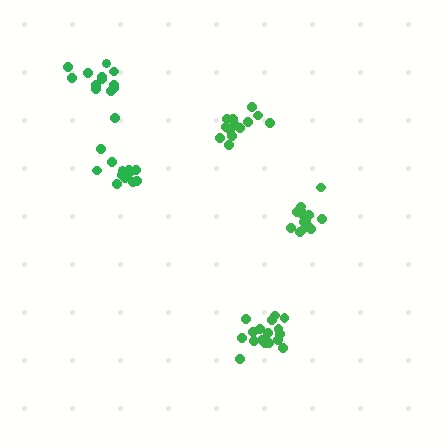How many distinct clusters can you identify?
There are 5 distinct clusters.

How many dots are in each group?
Group 1: 17 dots, Group 2: 14 dots, Group 3: 12 dots, Group 4: 13 dots, Group 5: 15 dots (71 total).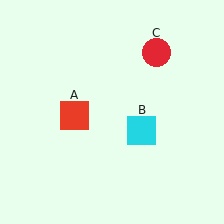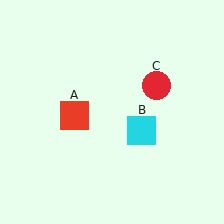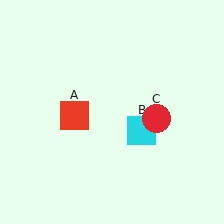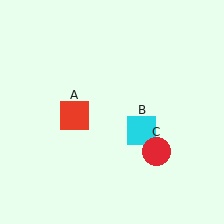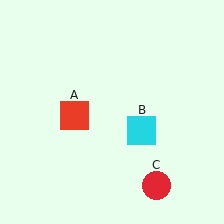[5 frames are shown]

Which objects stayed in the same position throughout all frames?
Red square (object A) and cyan square (object B) remained stationary.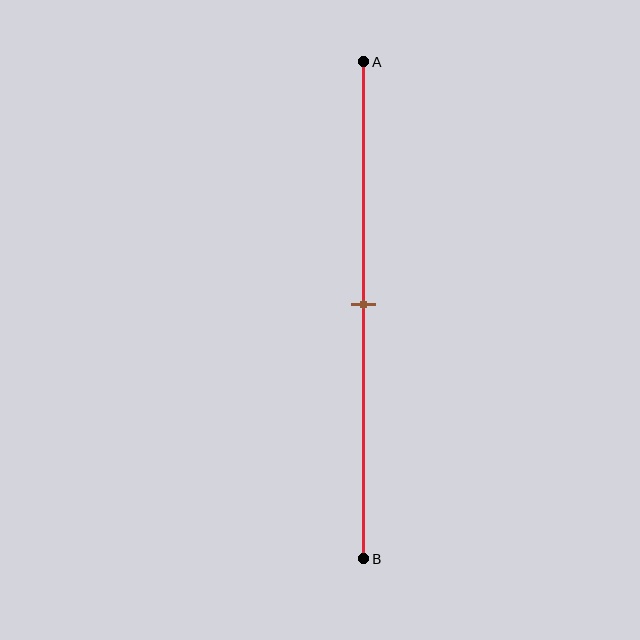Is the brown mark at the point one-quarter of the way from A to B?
No, the mark is at about 50% from A, not at the 25% one-quarter point.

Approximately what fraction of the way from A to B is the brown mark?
The brown mark is approximately 50% of the way from A to B.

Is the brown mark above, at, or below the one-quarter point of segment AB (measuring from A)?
The brown mark is below the one-quarter point of segment AB.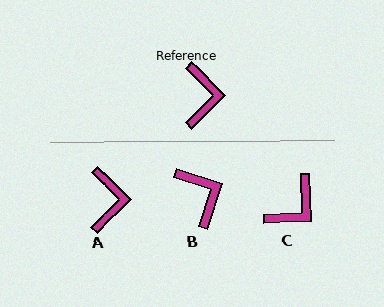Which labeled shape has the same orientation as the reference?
A.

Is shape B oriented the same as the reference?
No, it is off by about 27 degrees.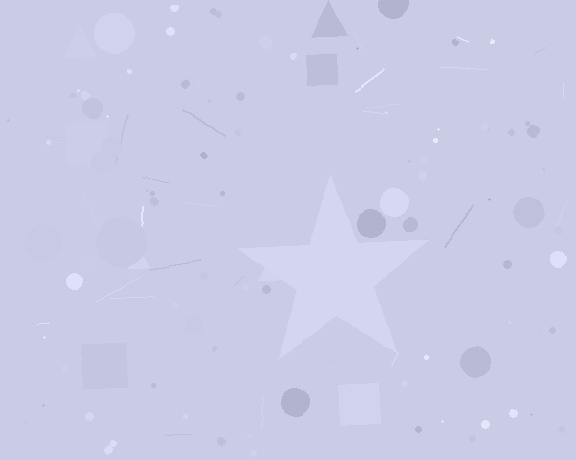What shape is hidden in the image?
A star is hidden in the image.